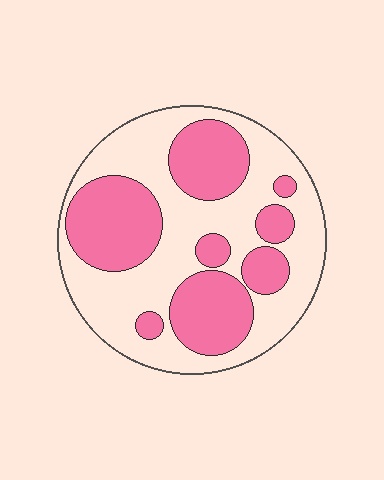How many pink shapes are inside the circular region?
8.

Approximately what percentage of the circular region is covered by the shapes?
Approximately 40%.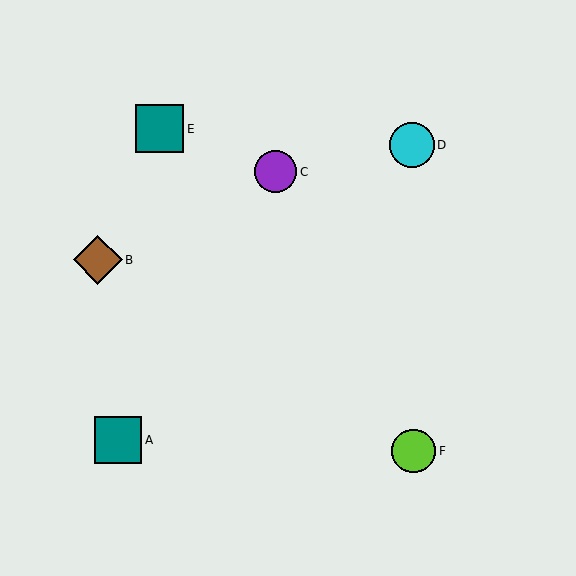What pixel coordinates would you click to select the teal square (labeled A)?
Click at (118, 440) to select the teal square A.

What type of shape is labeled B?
Shape B is a brown diamond.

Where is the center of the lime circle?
The center of the lime circle is at (414, 451).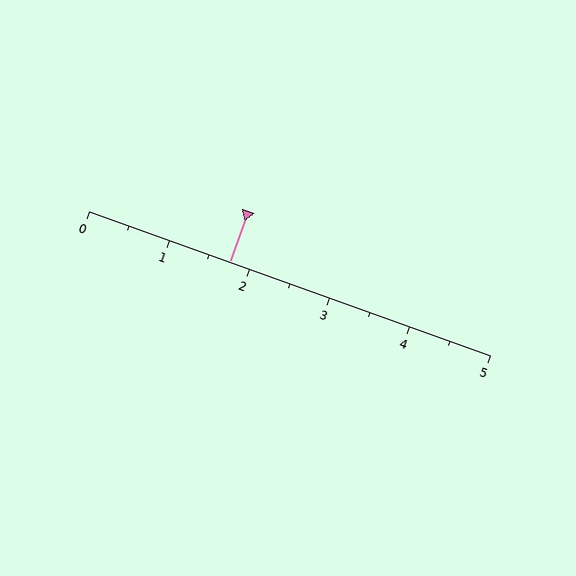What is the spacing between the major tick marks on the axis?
The major ticks are spaced 1 apart.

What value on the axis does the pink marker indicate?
The marker indicates approximately 1.8.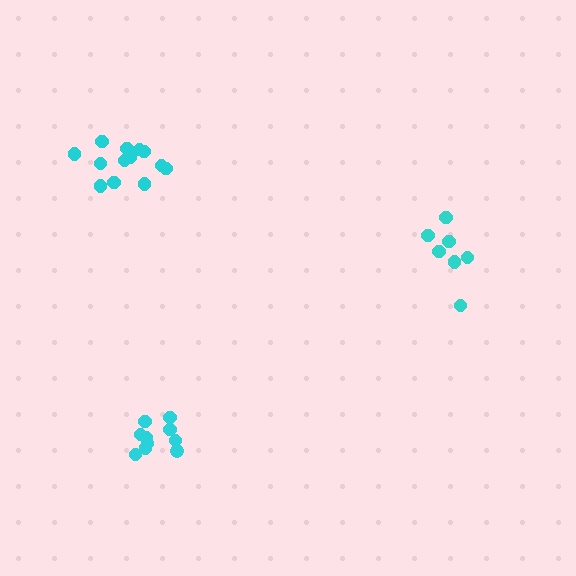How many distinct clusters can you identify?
There are 3 distinct clusters.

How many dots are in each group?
Group 1: 10 dots, Group 2: 7 dots, Group 3: 13 dots (30 total).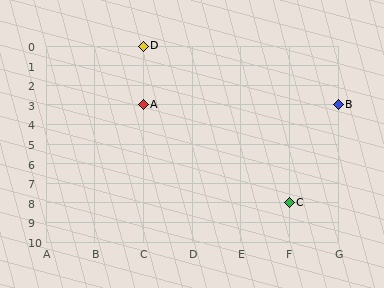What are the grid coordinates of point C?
Point C is at grid coordinates (F, 8).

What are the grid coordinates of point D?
Point D is at grid coordinates (C, 0).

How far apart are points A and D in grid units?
Points A and D are 3 rows apart.